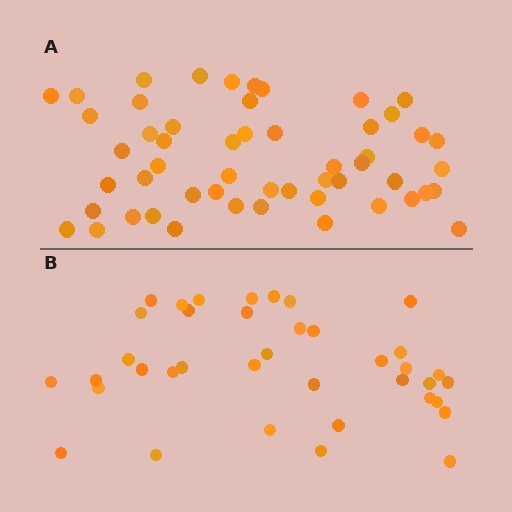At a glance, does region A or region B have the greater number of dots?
Region A (the top region) has more dots.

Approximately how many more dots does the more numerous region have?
Region A has approximately 15 more dots than region B.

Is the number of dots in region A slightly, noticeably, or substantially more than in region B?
Region A has noticeably more, but not dramatically so. The ratio is roughly 1.4 to 1.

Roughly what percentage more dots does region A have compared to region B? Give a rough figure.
About 40% more.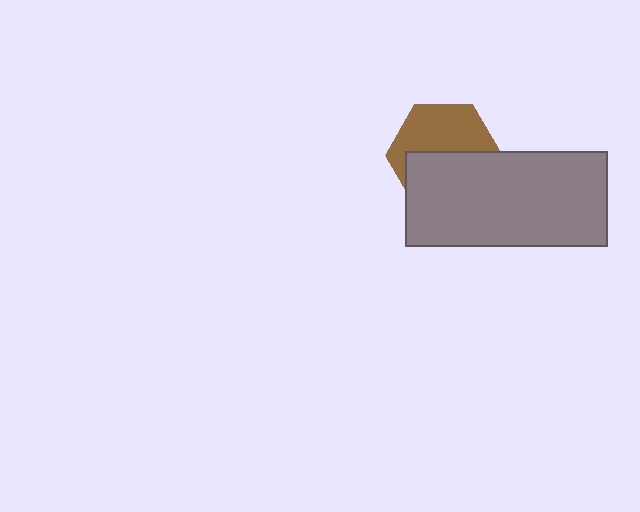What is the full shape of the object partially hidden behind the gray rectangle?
The partially hidden object is a brown hexagon.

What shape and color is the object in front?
The object in front is a gray rectangle.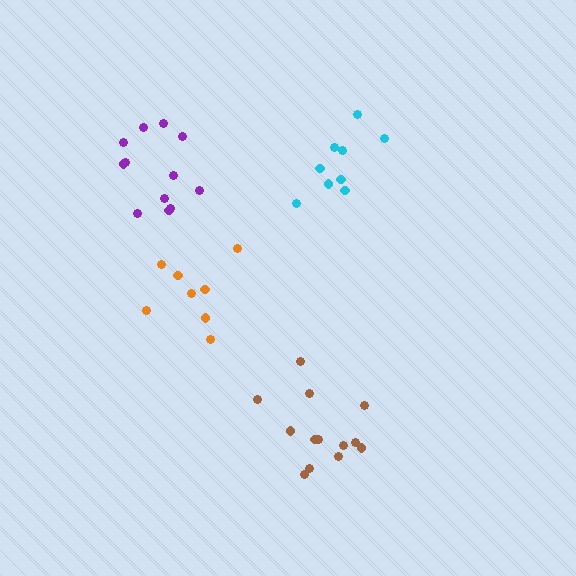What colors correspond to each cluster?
The clusters are colored: purple, brown, cyan, orange.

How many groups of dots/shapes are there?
There are 4 groups.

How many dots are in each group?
Group 1: 12 dots, Group 2: 13 dots, Group 3: 9 dots, Group 4: 8 dots (42 total).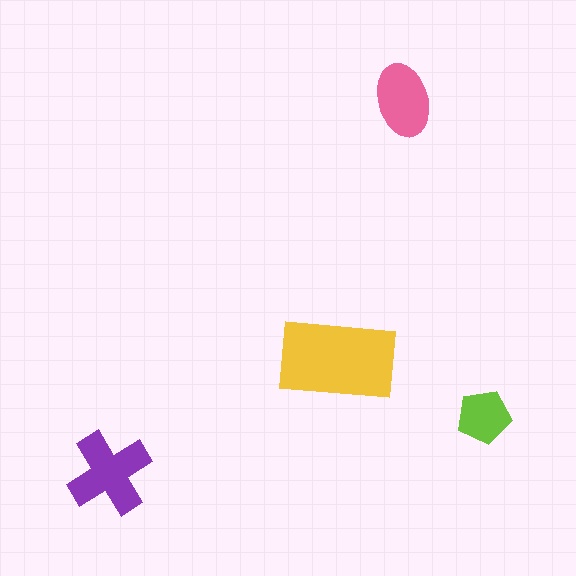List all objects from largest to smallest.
The yellow rectangle, the purple cross, the pink ellipse, the lime pentagon.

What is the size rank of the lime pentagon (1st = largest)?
4th.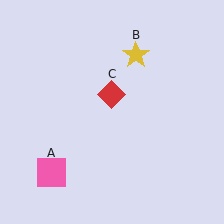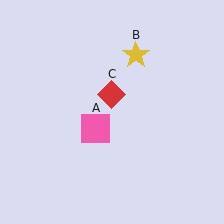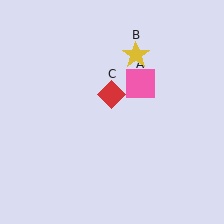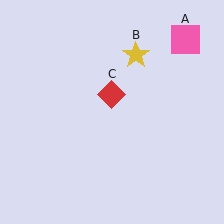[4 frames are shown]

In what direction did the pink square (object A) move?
The pink square (object A) moved up and to the right.